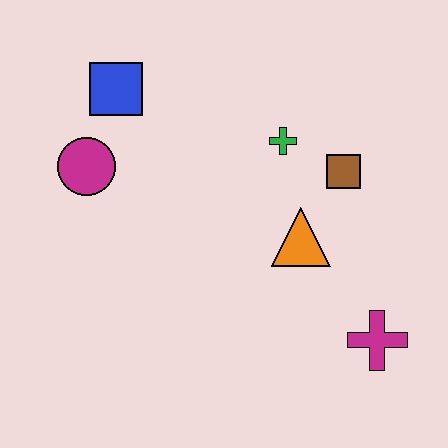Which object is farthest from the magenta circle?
The magenta cross is farthest from the magenta circle.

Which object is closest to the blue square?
The magenta circle is closest to the blue square.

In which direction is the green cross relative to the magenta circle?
The green cross is to the right of the magenta circle.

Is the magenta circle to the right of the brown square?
No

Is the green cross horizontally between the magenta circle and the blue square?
No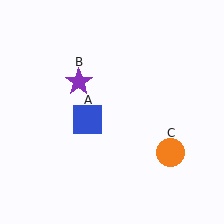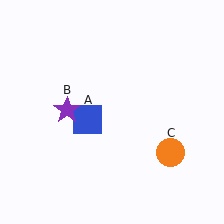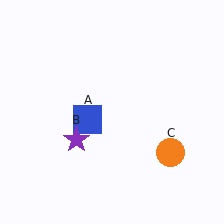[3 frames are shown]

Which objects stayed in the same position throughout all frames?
Blue square (object A) and orange circle (object C) remained stationary.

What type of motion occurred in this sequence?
The purple star (object B) rotated counterclockwise around the center of the scene.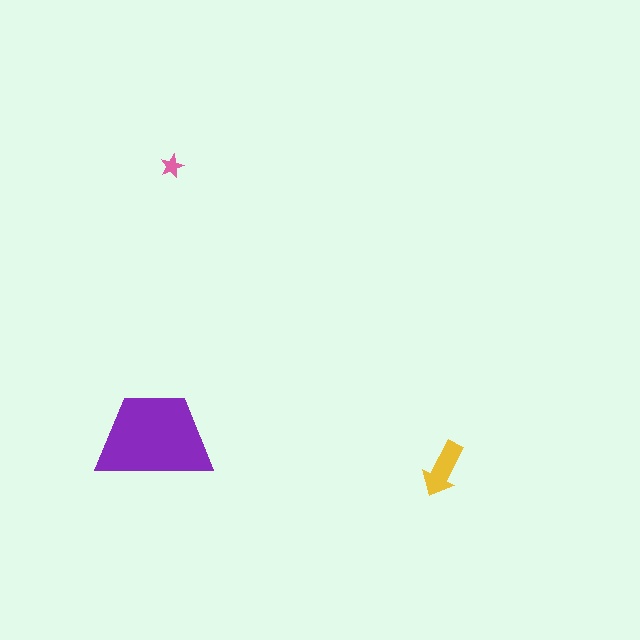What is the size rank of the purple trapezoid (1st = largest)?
1st.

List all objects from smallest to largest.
The pink star, the yellow arrow, the purple trapezoid.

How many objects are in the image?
There are 3 objects in the image.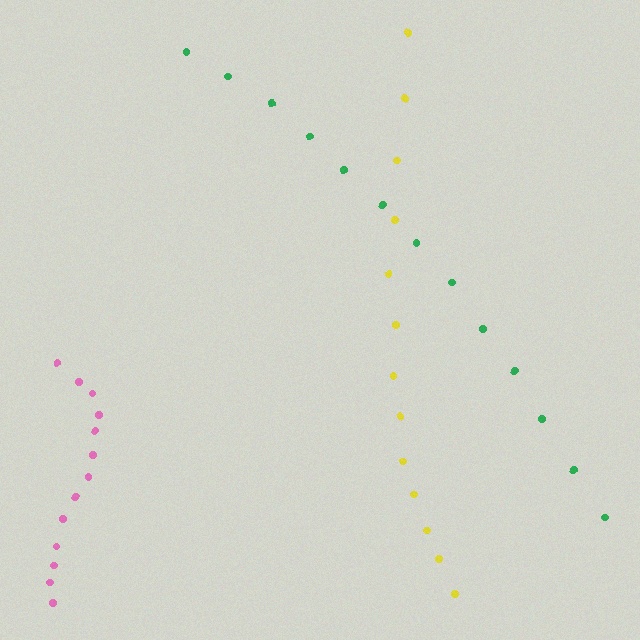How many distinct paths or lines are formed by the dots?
There are 3 distinct paths.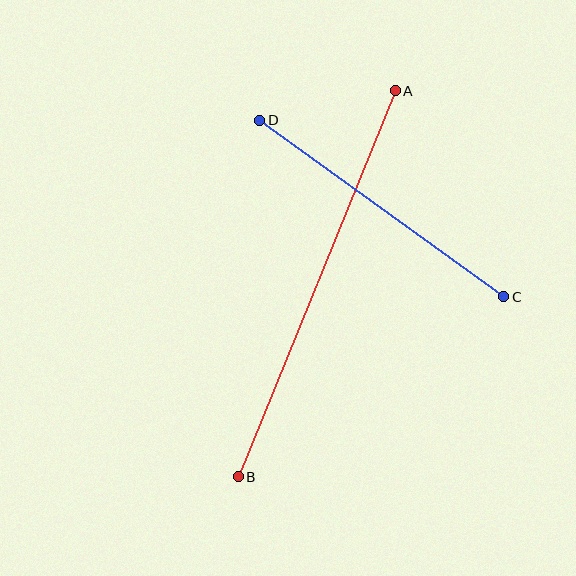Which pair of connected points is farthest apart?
Points A and B are farthest apart.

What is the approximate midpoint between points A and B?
The midpoint is at approximately (317, 284) pixels.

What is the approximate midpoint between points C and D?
The midpoint is at approximately (382, 209) pixels.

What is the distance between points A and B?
The distance is approximately 417 pixels.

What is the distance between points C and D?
The distance is approximately 302 pixels.